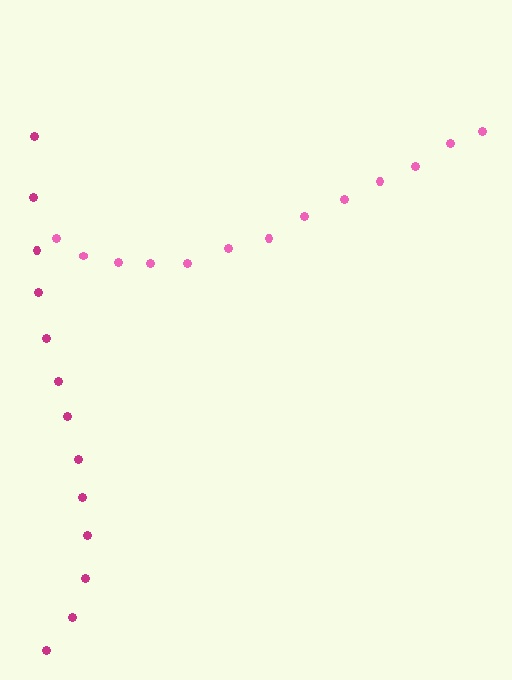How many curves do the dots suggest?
There are 2 distinct paths.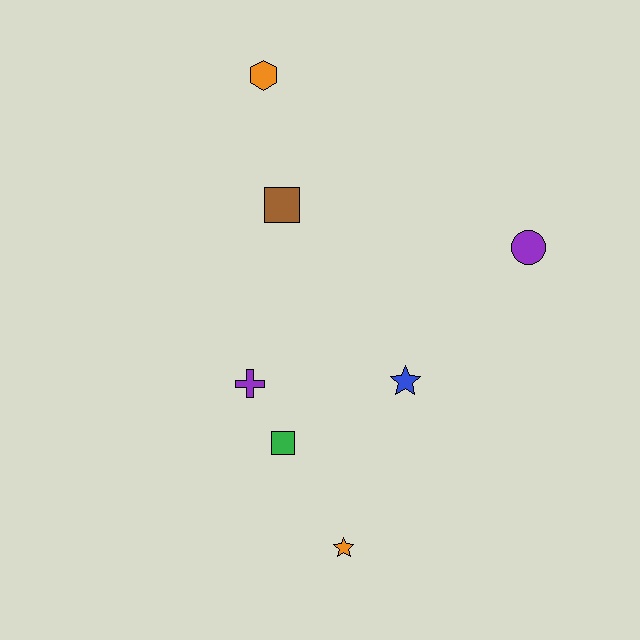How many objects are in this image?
There are 7 objects.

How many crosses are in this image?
There is 1 cross.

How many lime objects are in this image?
There are no lime objects.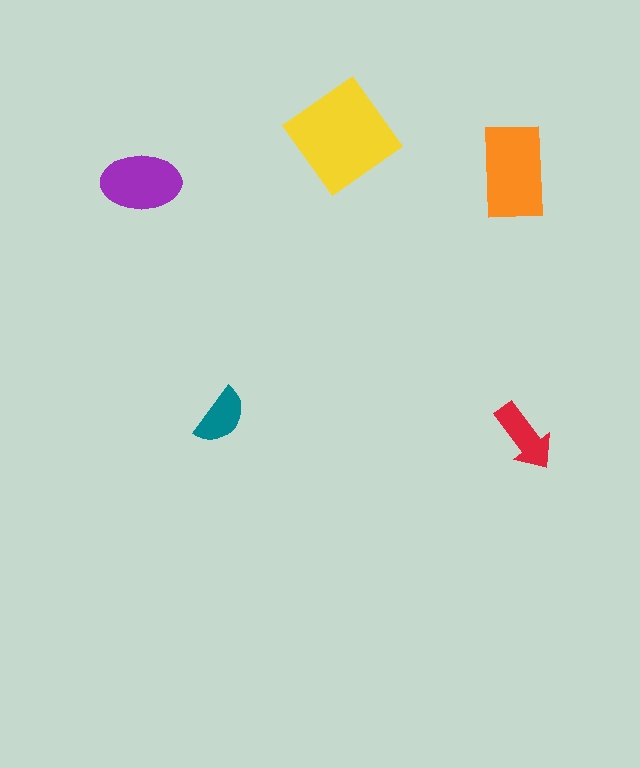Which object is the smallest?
The teal semicircle.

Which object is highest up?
The yellow diamond is topmost.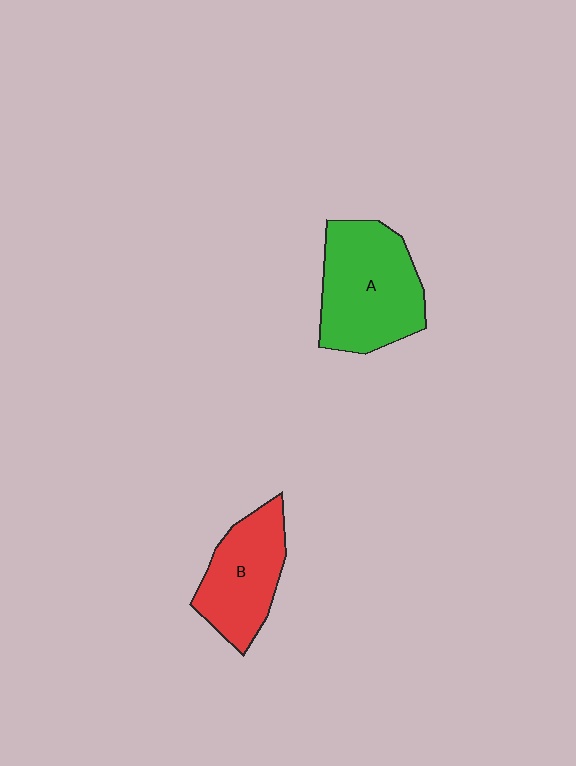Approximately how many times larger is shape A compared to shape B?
Approximately 1.3 times.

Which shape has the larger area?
Shape A (green).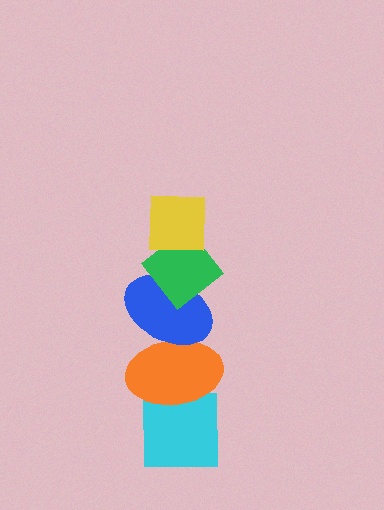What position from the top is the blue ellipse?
The blue ellipse is 3rd from the top.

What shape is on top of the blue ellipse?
The green diamond is on top of the blue ellipse.